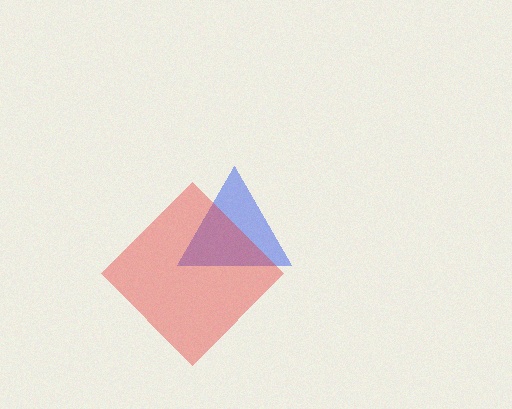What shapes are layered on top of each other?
The layered shapes are: a blue triangle, a red diamond.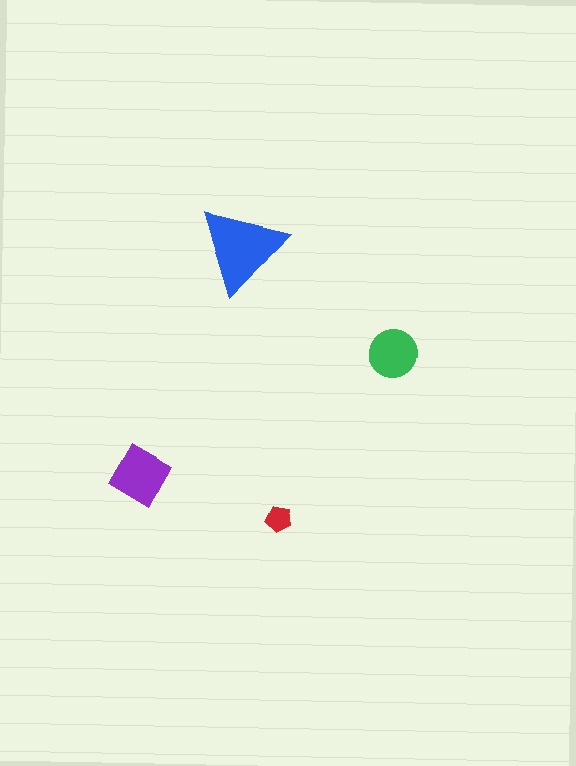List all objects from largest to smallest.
The blue triangle, the purple diamond, the green circle, the red pentagon.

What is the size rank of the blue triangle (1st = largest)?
1st.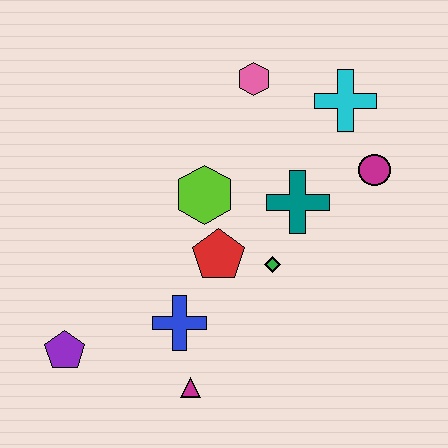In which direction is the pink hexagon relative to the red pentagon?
The pink hexagon is above the red pentagon.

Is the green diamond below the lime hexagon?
Yes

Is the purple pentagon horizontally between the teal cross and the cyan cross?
No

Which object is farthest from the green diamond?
The purple pentagon is farthest from the green diamond.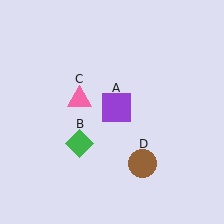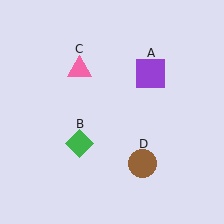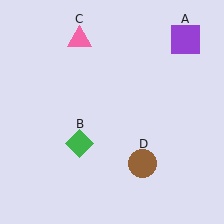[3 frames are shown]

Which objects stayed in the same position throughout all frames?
Green diamond (object B) and brown circle (object D) remained stationary.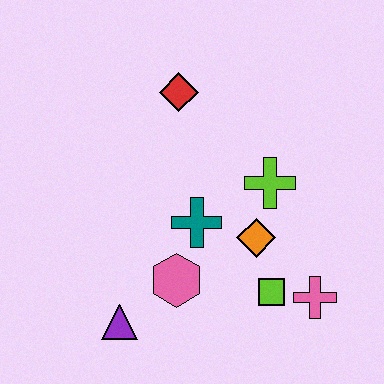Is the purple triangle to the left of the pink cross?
Yes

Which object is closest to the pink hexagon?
The teal cross is closest to the pink hexagon.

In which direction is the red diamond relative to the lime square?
The red diamond is above the lime square.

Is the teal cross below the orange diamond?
No